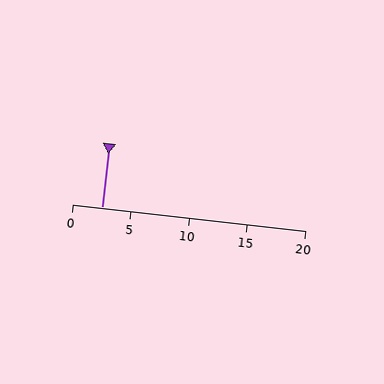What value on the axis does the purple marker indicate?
The marker indicates approximately 2.5.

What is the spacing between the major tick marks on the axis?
The major ticks are spaced 5 apart.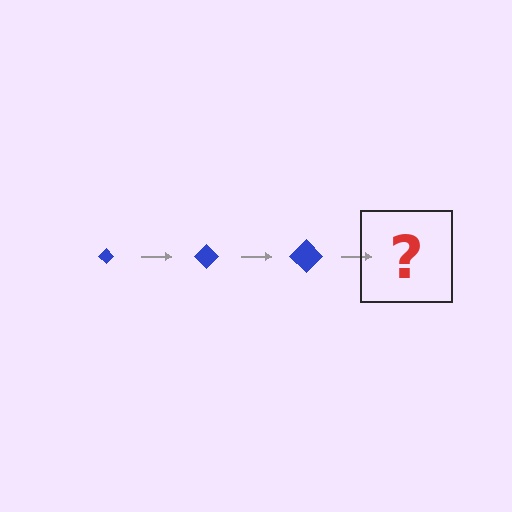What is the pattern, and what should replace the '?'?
The pattern is that the diamond gets progressively larger each step. The '?' should be a blue diamond, larger than the previous one.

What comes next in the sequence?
The next element should be a blue diamond, larger than the previous one.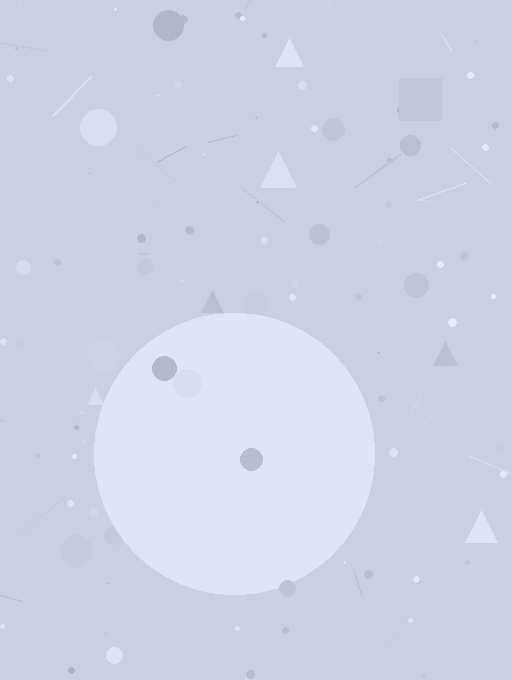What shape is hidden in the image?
A circle is hidden in the image.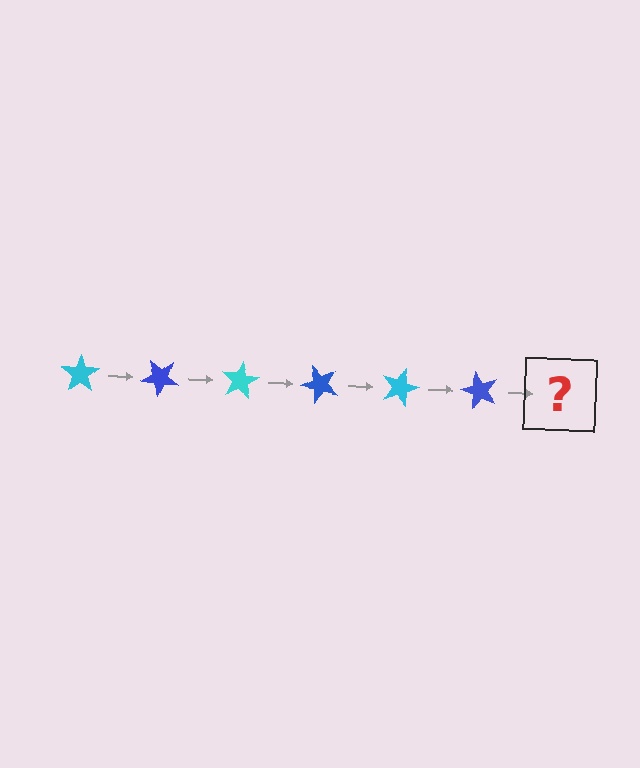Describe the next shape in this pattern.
It should be a cyan star, rotated 240 degrees from the start.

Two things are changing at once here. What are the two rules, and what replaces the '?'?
The two rules are that it rotates 40 degrees each step and the color cycles through cyan and blue. The '?' should be a cyan star, rotated 240 degrees from the start.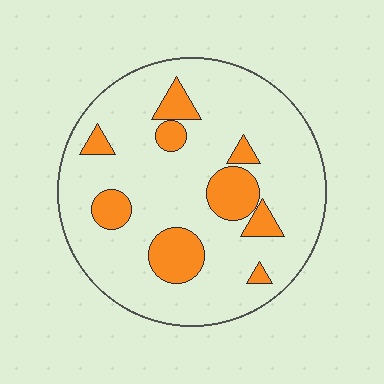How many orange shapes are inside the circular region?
9.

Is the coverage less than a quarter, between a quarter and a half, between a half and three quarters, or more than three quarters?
Less than a quarter.